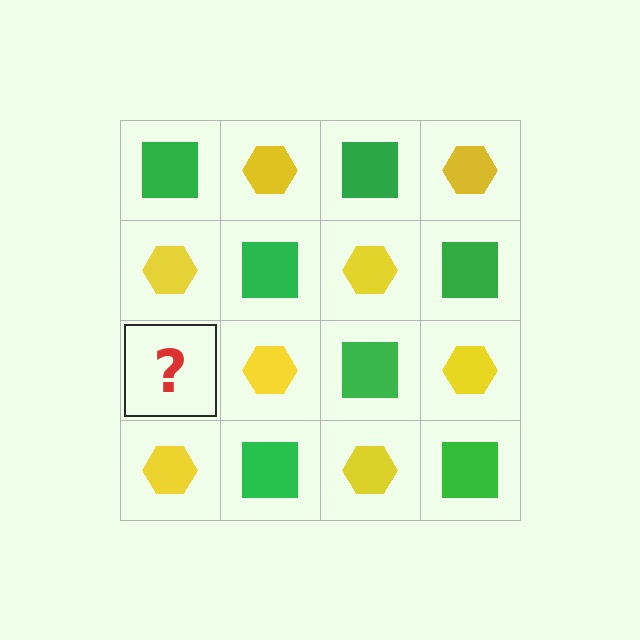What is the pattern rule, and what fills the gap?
The rule is that it alternates green square and yellow hexagon in a checkerboard pattern. The gap should be filled with a green square.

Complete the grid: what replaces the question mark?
The question mark should be replaced with a green square.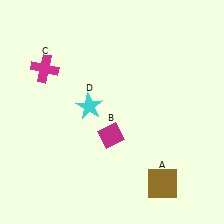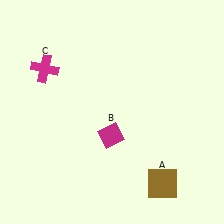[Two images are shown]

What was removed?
The cyan star (D) was removed in Image 2.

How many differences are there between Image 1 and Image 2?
There is 1 difference between the two images.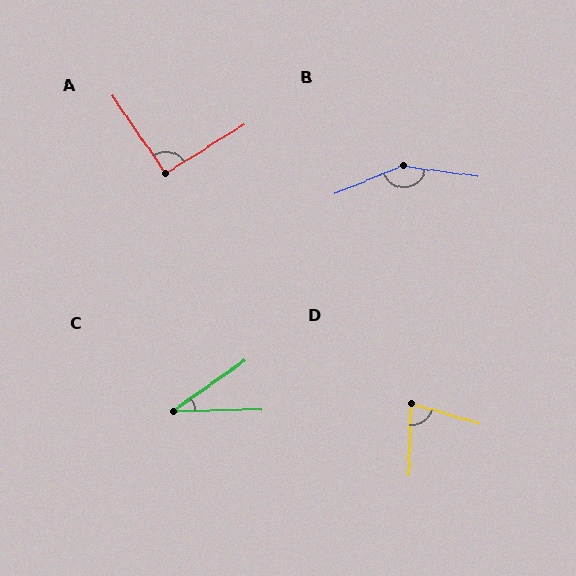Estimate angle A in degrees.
Approximately 93 degrees.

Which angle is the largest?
B, at approximately 149 degrees.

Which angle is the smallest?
C, at approximately 35 degrees.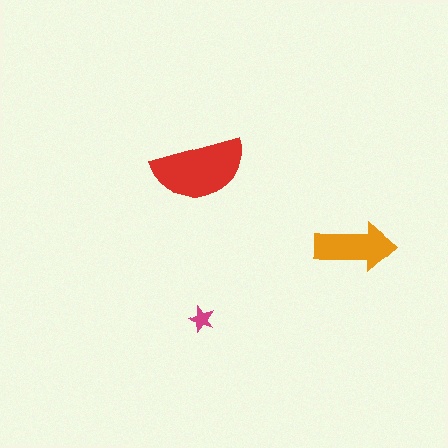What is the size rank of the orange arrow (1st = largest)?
2nd.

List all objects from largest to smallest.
The red semicircle, the orange arrow, the magenta star.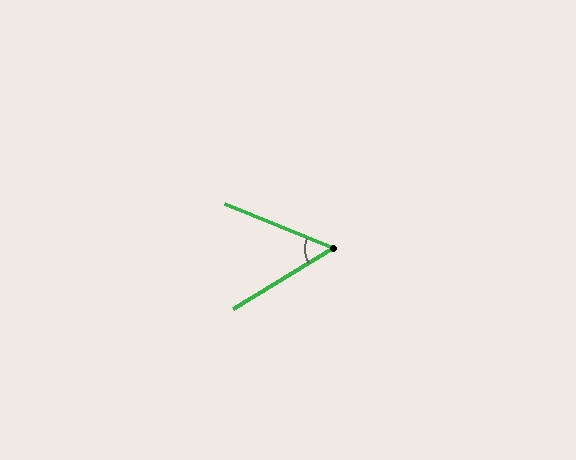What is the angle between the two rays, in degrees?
Approximately 53 degrees.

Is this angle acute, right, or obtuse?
It is acute.